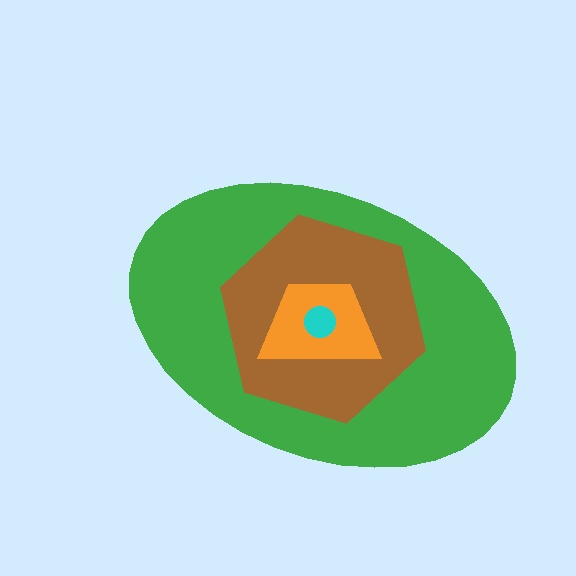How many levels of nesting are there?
4.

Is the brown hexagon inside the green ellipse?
Yes.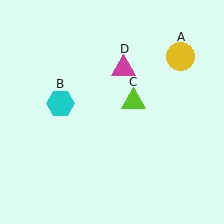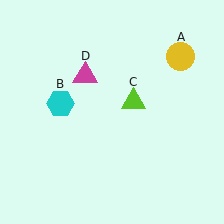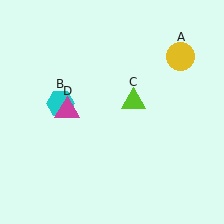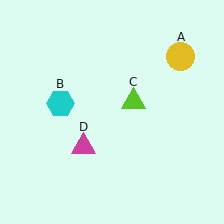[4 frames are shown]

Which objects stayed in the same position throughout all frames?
Yellow circle (object A) and cyan hexagon (object B) and lime triangle (object C) remained stationary.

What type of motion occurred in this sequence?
The magenta triangle (object D) rotated counterclockwise around the center of the scene.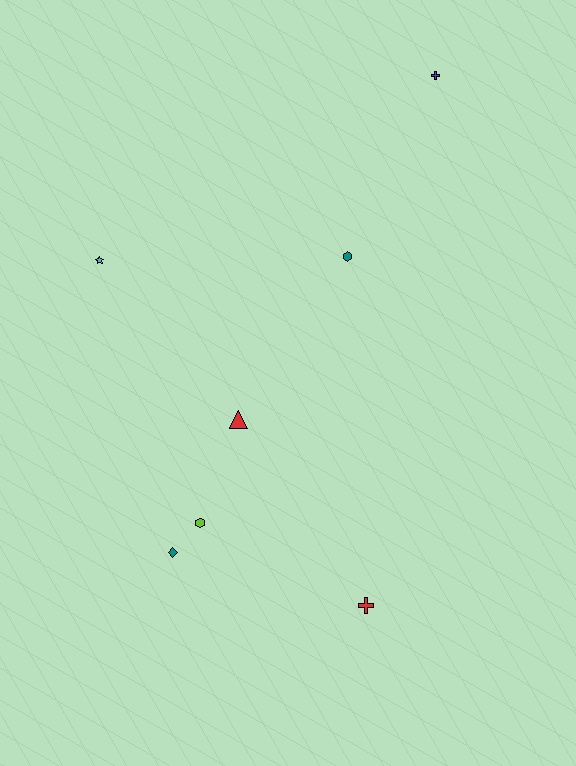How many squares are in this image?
There are no squares.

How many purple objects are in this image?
There are no purple objects.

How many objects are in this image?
There are 7 objects.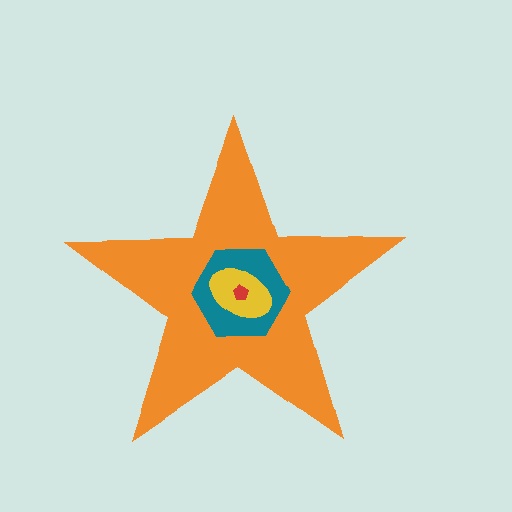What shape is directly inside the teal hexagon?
The yellow ellipse.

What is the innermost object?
The red pentagon.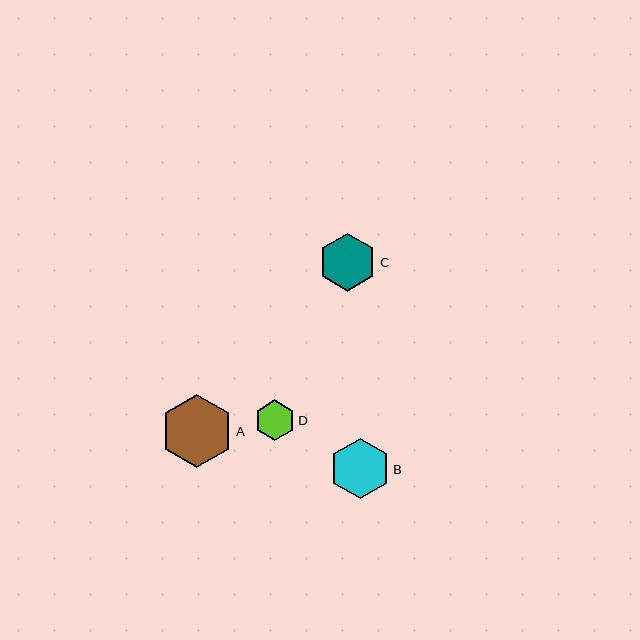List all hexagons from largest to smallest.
From largest to smallest: A, B, C, D.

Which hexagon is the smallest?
Hexagon D is the smallest with a size of approximately 41 pixels.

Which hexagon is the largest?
Hexagon A is the largest with a size of approximately 73 pixels.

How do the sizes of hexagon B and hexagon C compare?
Hexagon B and hexagon C are approximately the same size.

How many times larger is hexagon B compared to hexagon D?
Hexagon B is approximately 1.5 times the size of hexagon D.